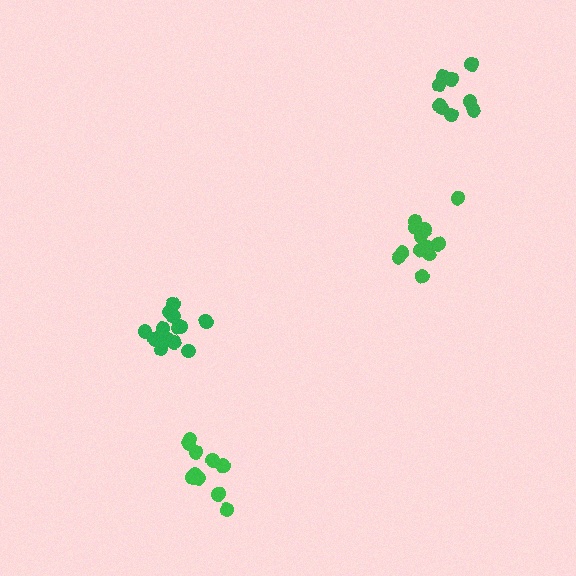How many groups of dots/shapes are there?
There are 4 groups.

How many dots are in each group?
Group 1: 12 dots, Group 2: 14 dots, Group 3: 10 dots, Group 4: 9 dots (45 total).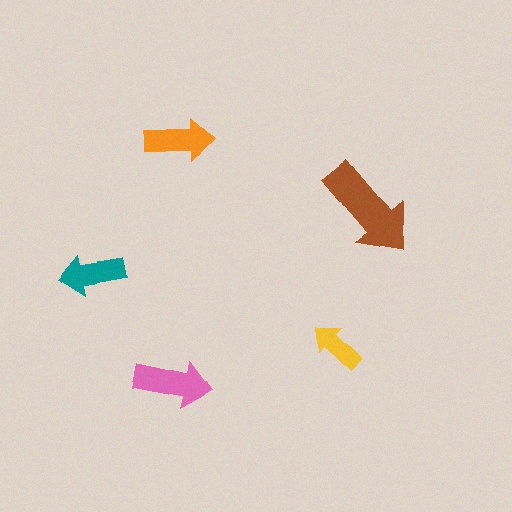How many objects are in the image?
There are 5 objects in the image.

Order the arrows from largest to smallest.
the brown one, the pink one, the orange one, the teal one, the yellow one.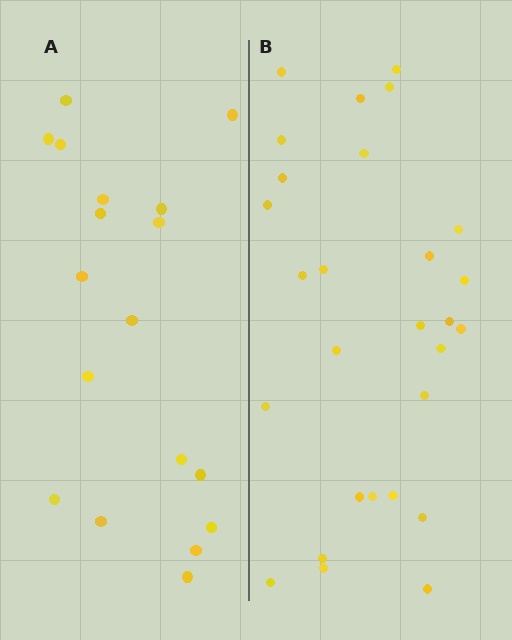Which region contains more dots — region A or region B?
Region B (the right region) has more dots.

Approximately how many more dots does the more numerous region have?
Region B has roughly 10 or so more dots than region A.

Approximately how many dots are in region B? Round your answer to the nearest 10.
About 30 dots. (The exact count is 28, which rounds to 30.)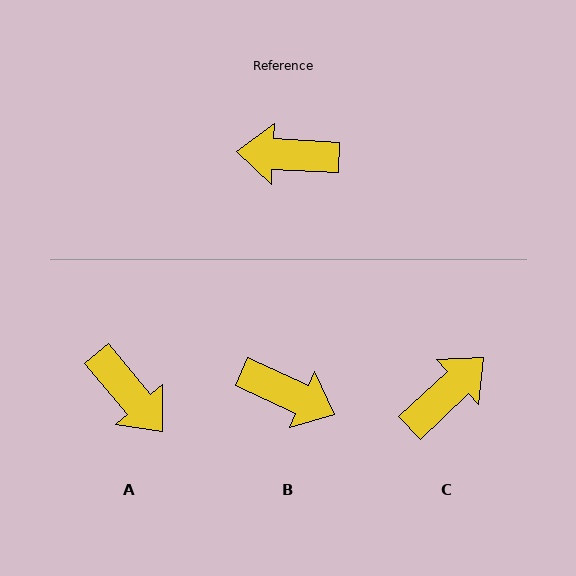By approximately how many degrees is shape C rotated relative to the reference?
Approximately 133 degrees clockwise.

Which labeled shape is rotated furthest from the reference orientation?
B, about 158 degrees away.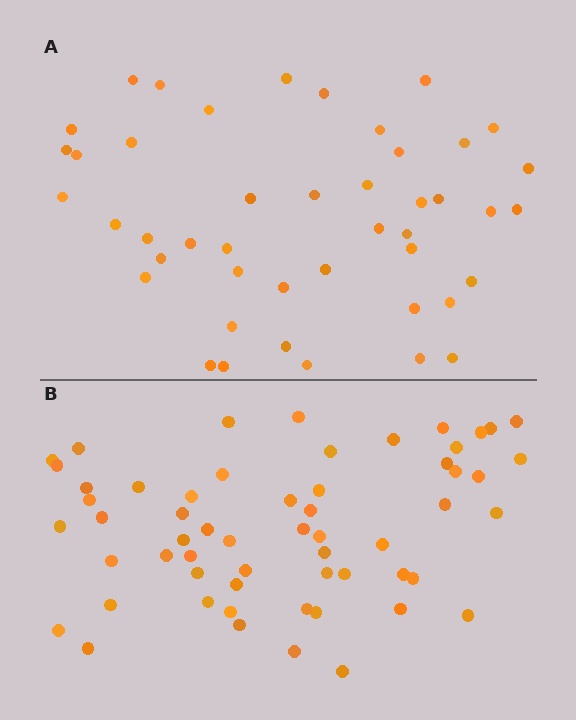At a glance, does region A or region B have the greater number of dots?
Region B (the bottom region) has more dots.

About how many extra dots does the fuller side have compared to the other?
Region B has approximately 15 more dots than region A.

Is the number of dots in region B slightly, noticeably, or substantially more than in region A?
Region B has noticeably more, but not dramatically so. The ratio is roughly 1.3 to 1.